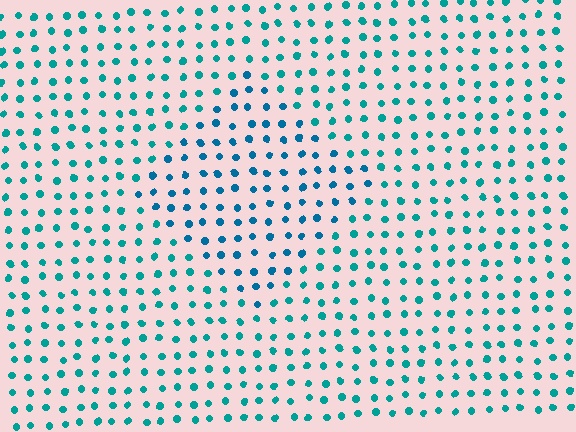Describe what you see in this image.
The image is filled with small teal elements in a uniform arrangement. A diamond-shaped region is visible where the elements are tinted to a slightly different hue, forming a subtle color boundary.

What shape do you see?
I see a diamond.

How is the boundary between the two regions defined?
The boundary is defined purely by a slight shift in hue (about 22 degrees). Spacing, size, and orientation are identical on both sides.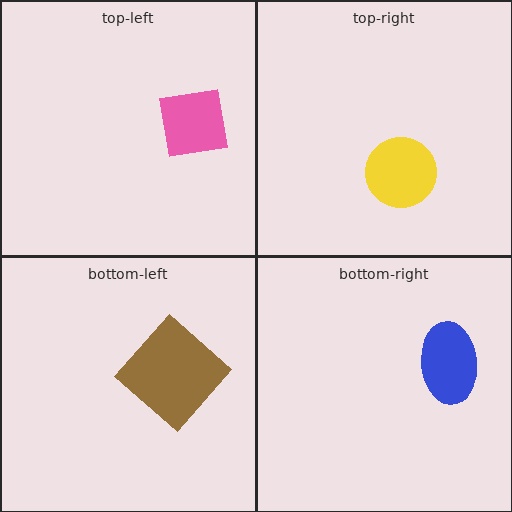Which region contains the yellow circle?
The top-right region.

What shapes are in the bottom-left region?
The brown diamond.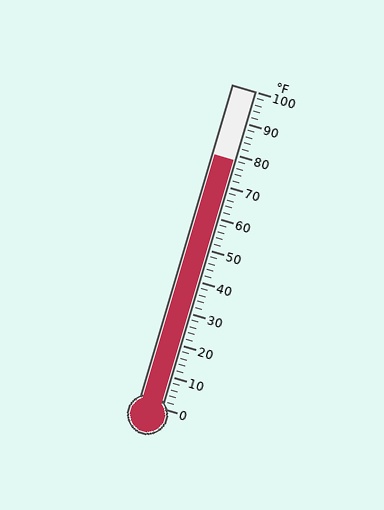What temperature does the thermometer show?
The thermometer shows approximately 78°F.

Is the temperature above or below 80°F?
The temperature is below 80°F.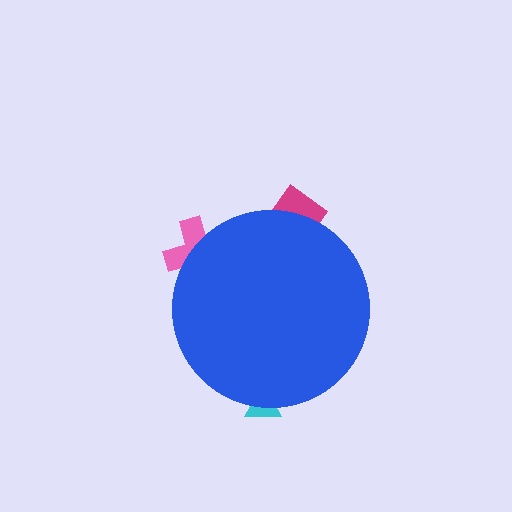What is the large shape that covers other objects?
A blue circle.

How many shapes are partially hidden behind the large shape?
3 shapes are partially hidden.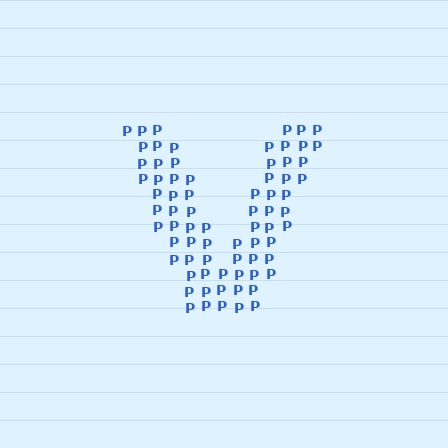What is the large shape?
The large shape is the letter V.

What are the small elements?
The small elements are letter P's.